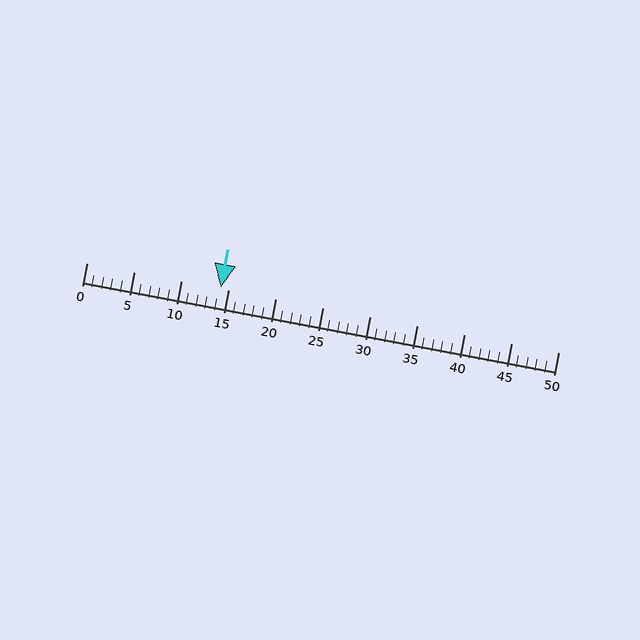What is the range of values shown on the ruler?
The ruler shows values from 0 to 50.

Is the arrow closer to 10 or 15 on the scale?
The arrow is closer to 15.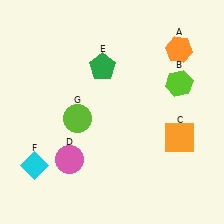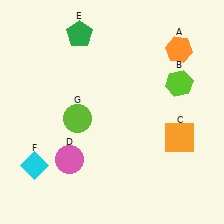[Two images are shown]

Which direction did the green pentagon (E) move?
The green pentagon (E) moved up.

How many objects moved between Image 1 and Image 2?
1 object moved between the two images.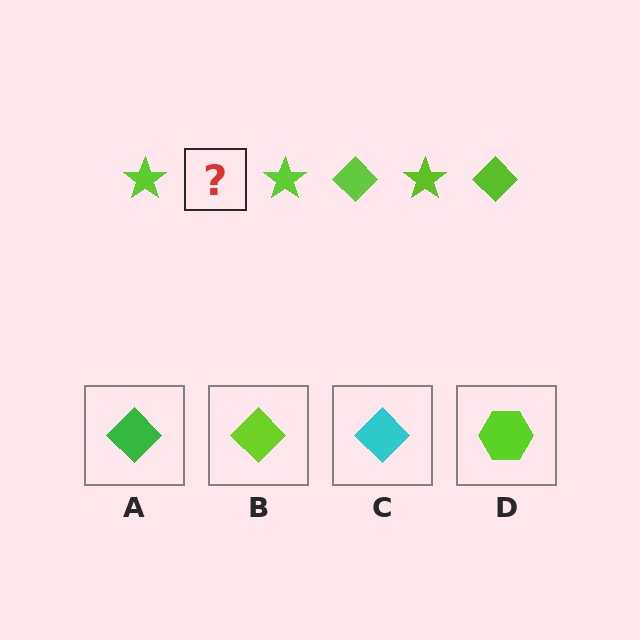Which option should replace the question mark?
Option B.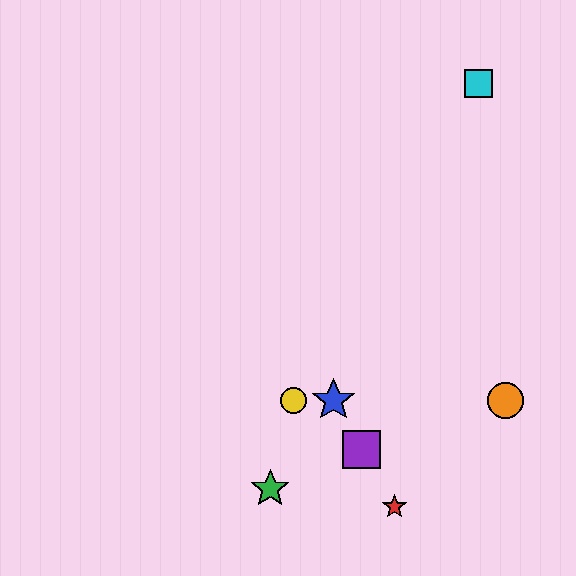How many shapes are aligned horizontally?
3 shapes (the blue star, the yellow circle, the orange circle) are aligned horizontally.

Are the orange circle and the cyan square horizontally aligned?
No, the orange circle is at y≈400 and the cyan square is at y≈84.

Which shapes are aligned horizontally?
The blue star, the yellow circle, the orange circle are aligned horizontally.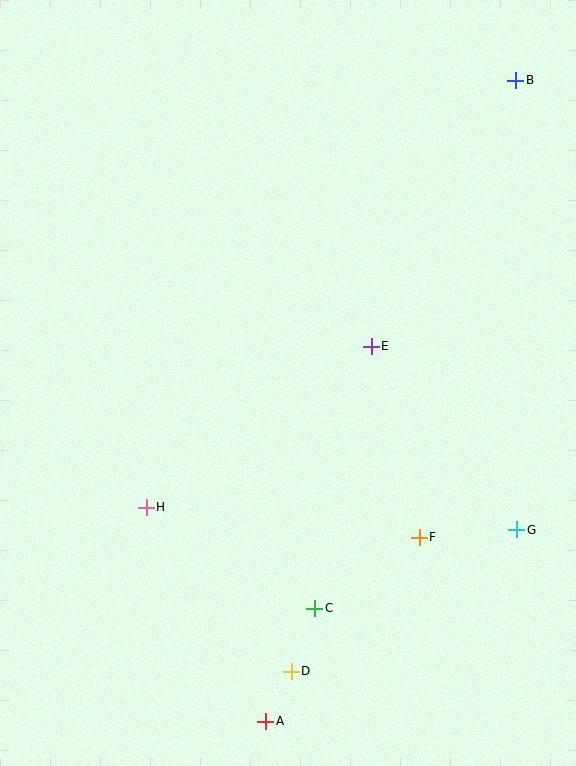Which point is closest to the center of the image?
Point E at (371, 346) is closest to the center.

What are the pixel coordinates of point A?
Point A is at (266, 721).